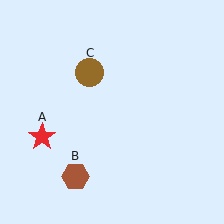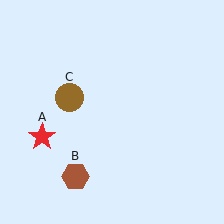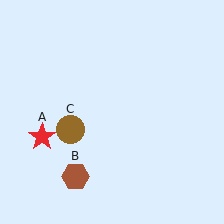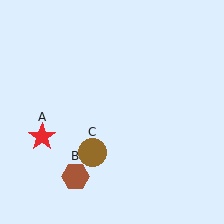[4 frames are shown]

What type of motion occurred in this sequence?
The brown circle (object C) rotated counterclockwise around the center of the scene.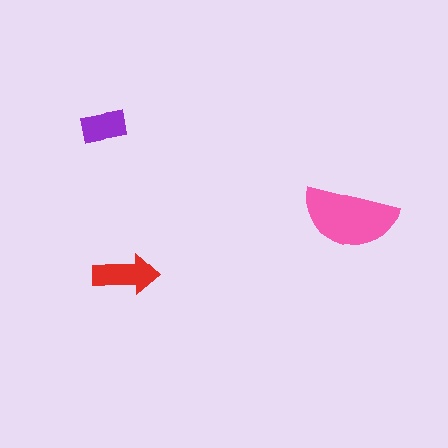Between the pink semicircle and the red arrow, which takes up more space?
The pink semicircle.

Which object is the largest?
The pink semicircle.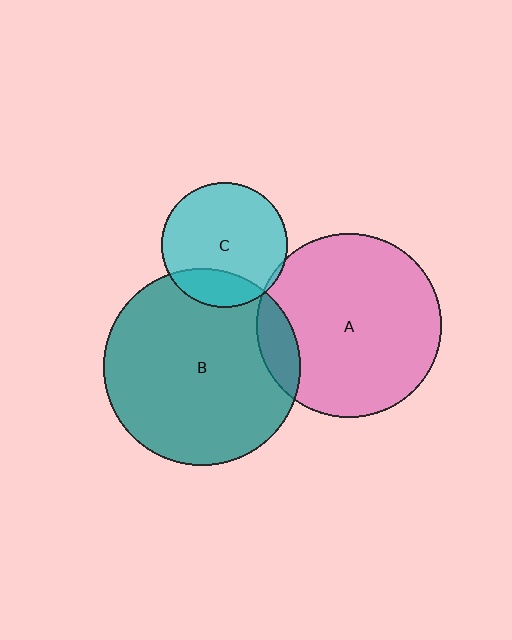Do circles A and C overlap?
Yes.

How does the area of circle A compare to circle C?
Approximately 2.2 times.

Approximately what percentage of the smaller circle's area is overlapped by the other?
Approximately 5%.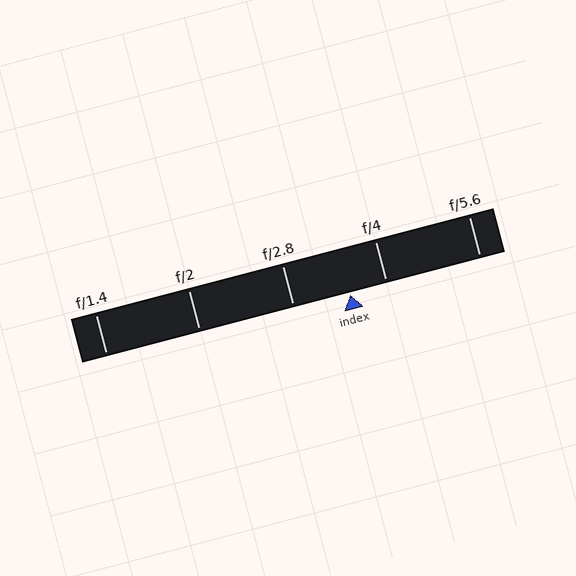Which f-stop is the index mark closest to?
The index mark is closest to f/4.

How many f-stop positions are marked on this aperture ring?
There are 5 f-stop positions marked.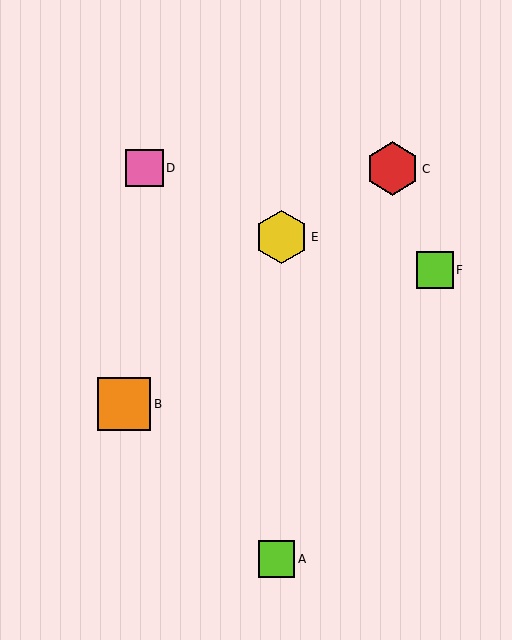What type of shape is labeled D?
Shape D is a pink square.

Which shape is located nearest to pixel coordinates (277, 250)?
The yellow hexagon (labeled E) at (281, 237) is nearest to that location.